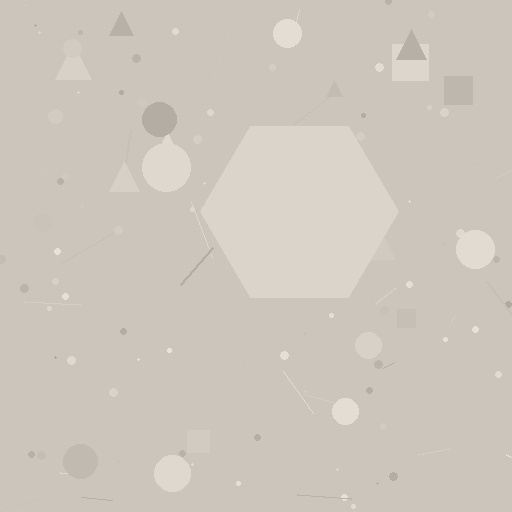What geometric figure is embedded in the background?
A hexagon is embedded in the background.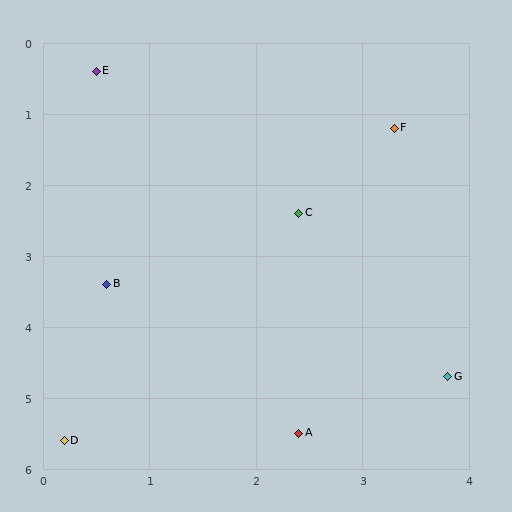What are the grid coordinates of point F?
Point F is at approximately (3.3, 1.2).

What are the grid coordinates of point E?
Point E is at approximately (0.5, 0.4).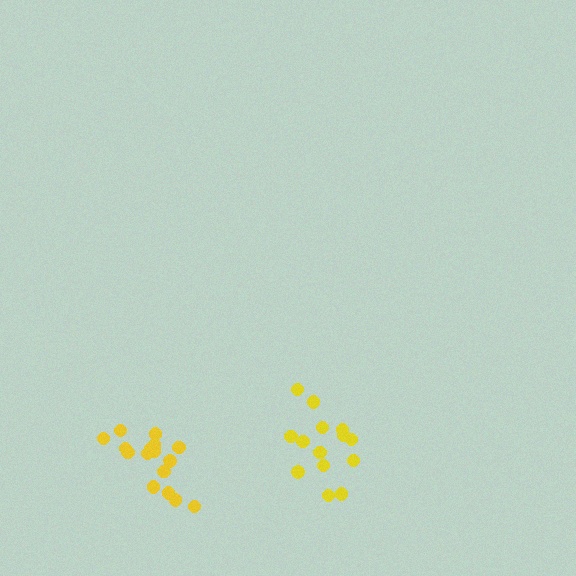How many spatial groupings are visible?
There are 2 spatial groupings.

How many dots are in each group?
Group 1: 14 dots, Group 2: 16 dots (30 total).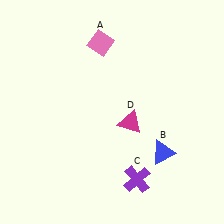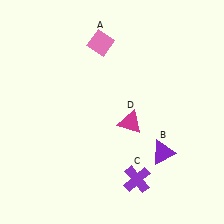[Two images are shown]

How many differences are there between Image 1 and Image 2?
There is 1 difference between the two images.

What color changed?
The triangle (B) changed from blue in Image 1 to purple in Image 2.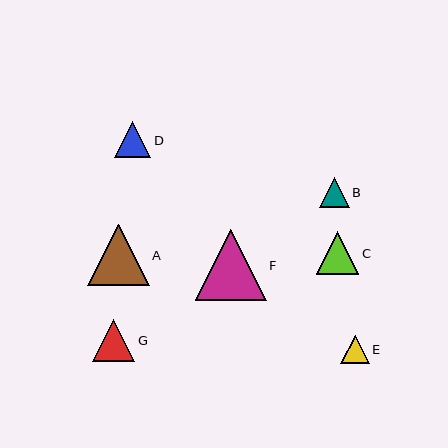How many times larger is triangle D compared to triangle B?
Triangle D is approximately 1.2 times the size of triangle B.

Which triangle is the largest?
Triangle F is the largest with a size of approximately 71 pixels.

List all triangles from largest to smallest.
From largest to smallest: F, A, C, G, D, B, E.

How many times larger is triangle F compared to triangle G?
Triangle F is approximately 1.7 times the size of triangle G.